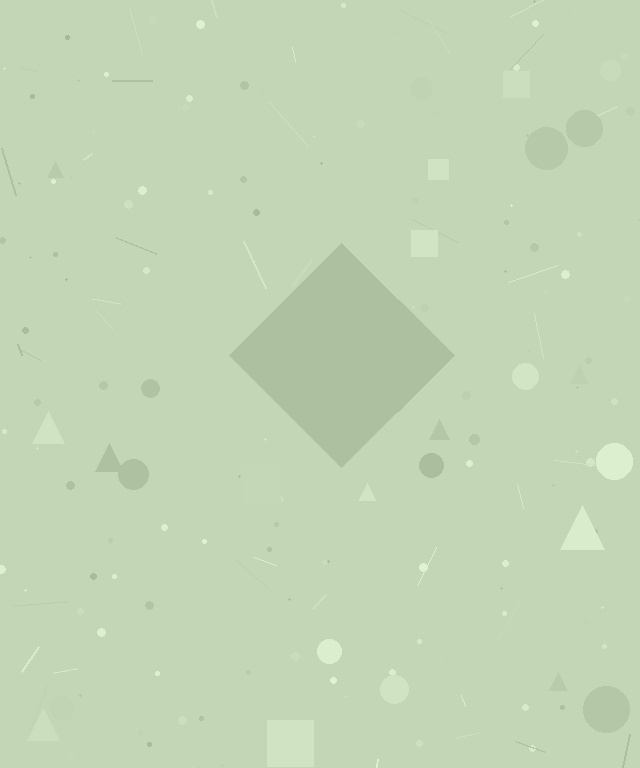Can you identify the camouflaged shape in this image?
The camouflaged shape is a diamond.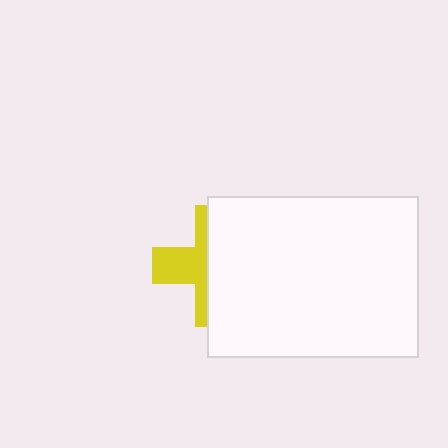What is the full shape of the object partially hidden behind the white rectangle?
The partially hidden object is a yellow cross.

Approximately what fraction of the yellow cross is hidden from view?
Roughly 59% of the yellow cross is hidden behind the white rectangle.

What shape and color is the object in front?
The object in front is a white rectangle.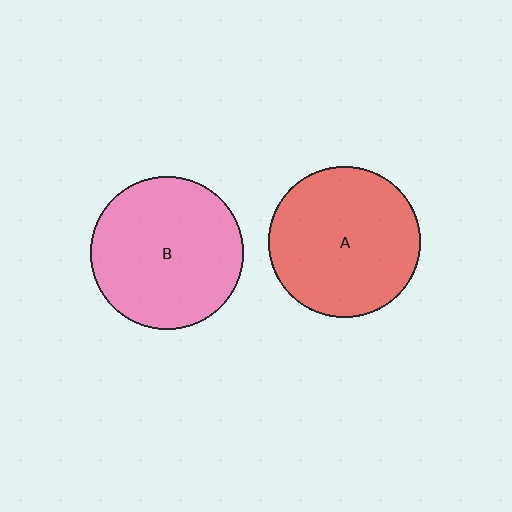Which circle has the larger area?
Circle B (pink).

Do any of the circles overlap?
No, none of the circles overlap.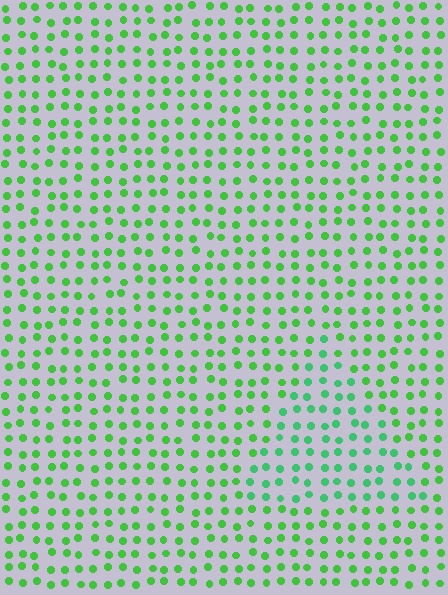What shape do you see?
I see a triangle.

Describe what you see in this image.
The image is filled with small green elements in a uniform arrangement. A triangle-shaped region is visible where the elements are tinted to a slightly different hue, forming a subtle color boundary.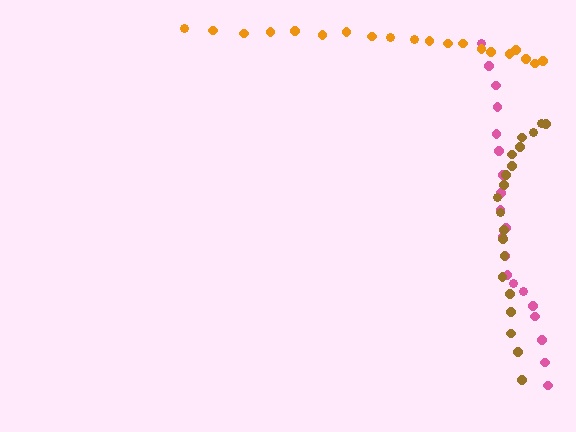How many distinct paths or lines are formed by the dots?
There are 3 distinct paths.